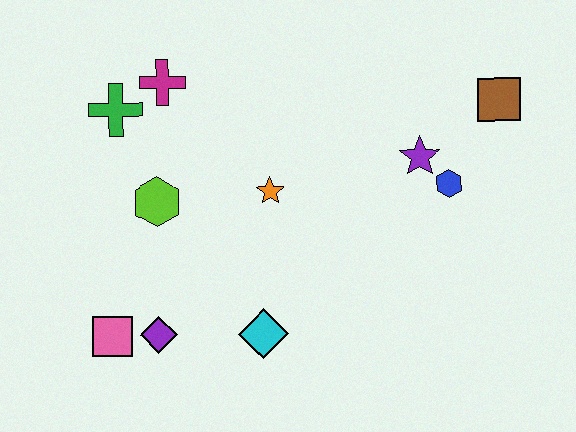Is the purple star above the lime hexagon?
Yes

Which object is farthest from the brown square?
The pink square is farthest from the brown square.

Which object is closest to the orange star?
The lime hexagon is closest to the orange star.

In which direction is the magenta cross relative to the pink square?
The magenta cross is above the pink square.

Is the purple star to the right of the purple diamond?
Yes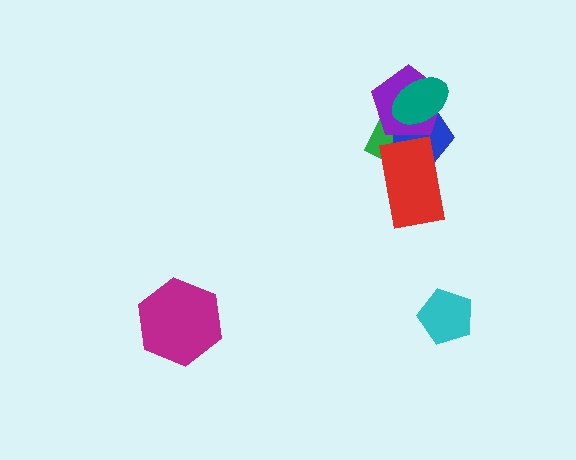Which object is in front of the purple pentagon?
The teal ellipse is in front of the purple pentagon.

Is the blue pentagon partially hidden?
Yes, it is partially covered by another shape.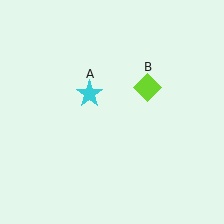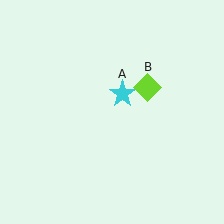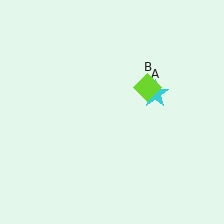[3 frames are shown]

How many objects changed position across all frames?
1 object changed position: cyan star (object A).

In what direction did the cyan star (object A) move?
The cyan star (object A) moved right.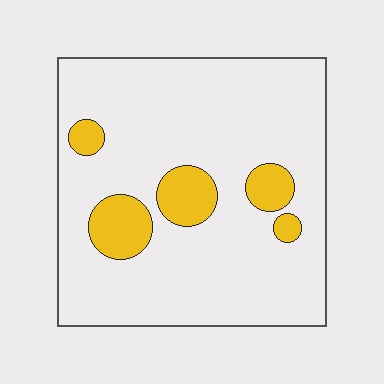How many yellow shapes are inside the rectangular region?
5.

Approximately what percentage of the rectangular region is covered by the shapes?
Approximately 15%.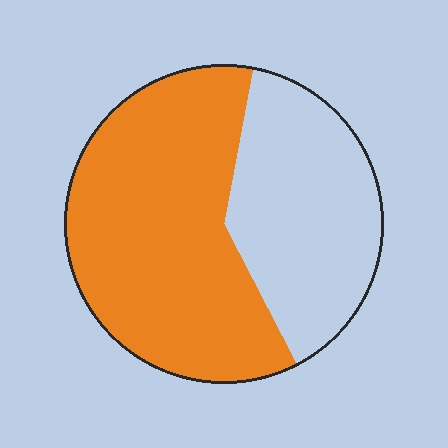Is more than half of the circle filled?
Yes.